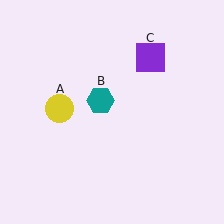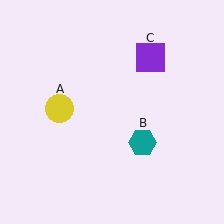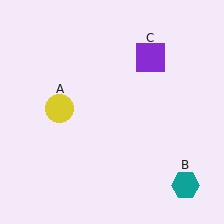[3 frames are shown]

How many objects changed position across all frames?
1 object changed position: teal hexagon (object B).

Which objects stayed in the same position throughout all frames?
Yellow circle (object A) and purple square (object C) remained stationary.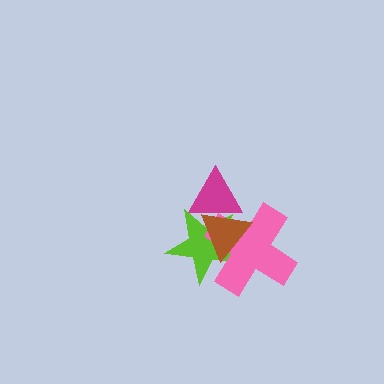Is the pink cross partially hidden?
Yes, it is partially covered by another shape.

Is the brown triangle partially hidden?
Yes, it is partially covered by another shape.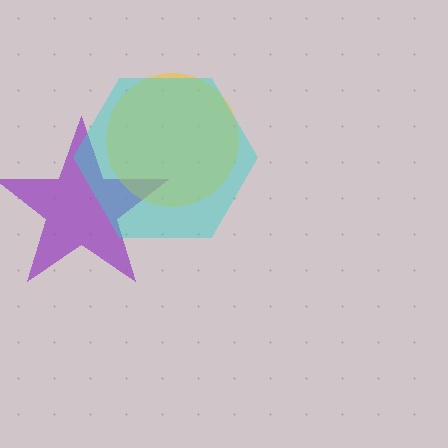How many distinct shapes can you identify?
There are 3 distinct shapes: a purple star, a yellow circle, a cyan hexagon.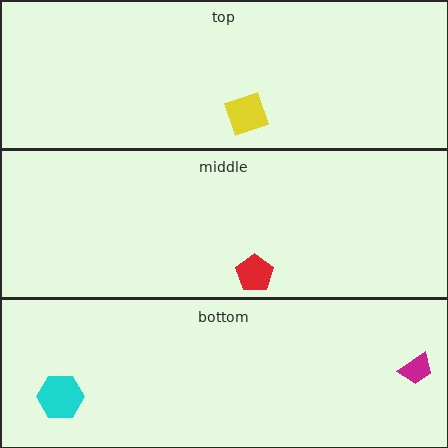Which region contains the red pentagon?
The middle region.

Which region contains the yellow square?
The top region.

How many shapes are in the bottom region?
2.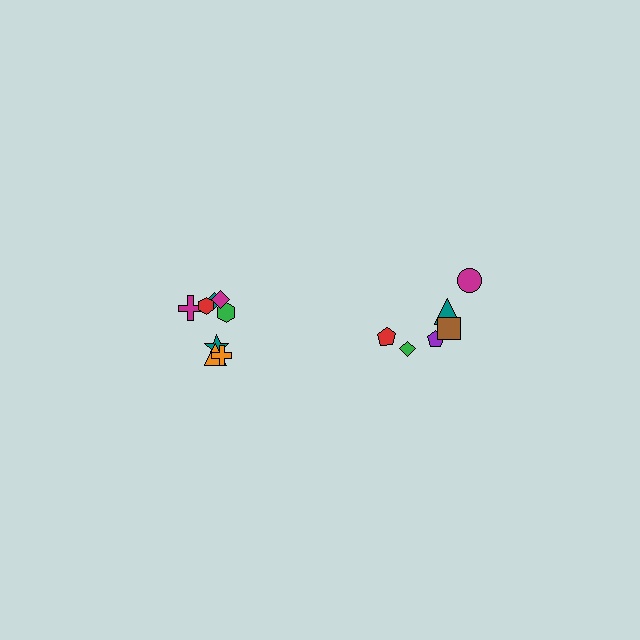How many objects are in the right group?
There are 6 objects.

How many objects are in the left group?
There are 8 objects.